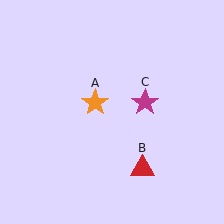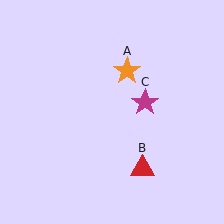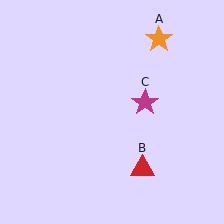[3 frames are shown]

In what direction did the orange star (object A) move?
The orange star (object A) moved up and to the right.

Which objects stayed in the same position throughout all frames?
Red triangle (object B) and magenta star (object C) remained stationary.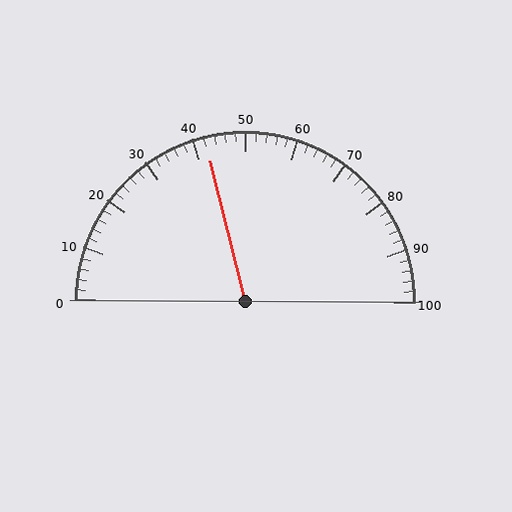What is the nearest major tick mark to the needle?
The nearest major tick mark is 40.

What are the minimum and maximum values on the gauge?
The gauge ranges from 0 to 100.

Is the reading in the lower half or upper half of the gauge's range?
The reading is in the lower half of the range (0 to 100).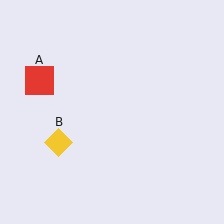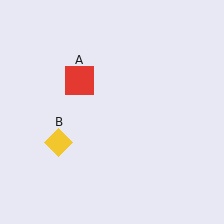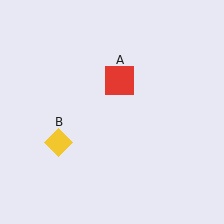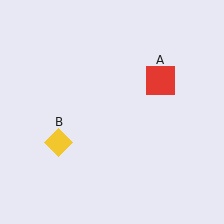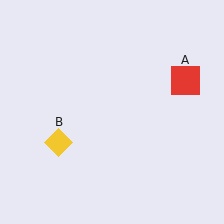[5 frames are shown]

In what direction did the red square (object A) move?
The red square (object A) moved right.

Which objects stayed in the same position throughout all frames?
Yellow diamond (object B) remained stationary.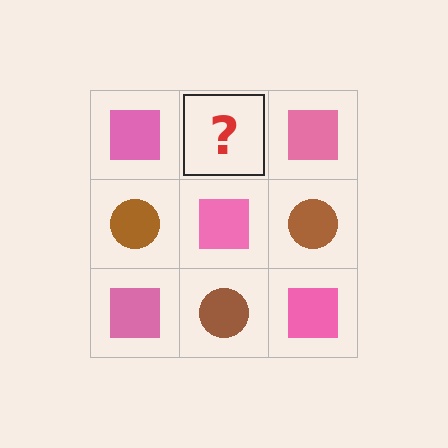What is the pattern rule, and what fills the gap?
The rule is that it alternates pink square and brown circle in a checkerboard pattern. The gap should be filled with a brown circle.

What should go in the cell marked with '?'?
The missing cell should contain a brown circle.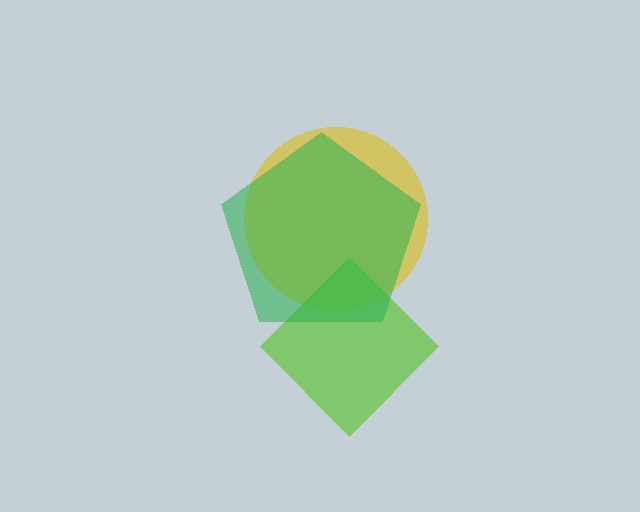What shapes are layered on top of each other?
The layered shapes are: a yellow circle, a lime diamond, a green pentagon.